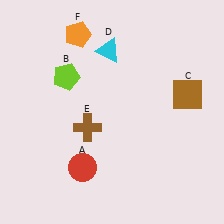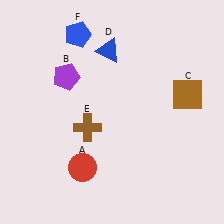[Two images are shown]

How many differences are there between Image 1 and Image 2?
There are 3 differences between the two images.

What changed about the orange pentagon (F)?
In Image 1, F is orange. In Image 2, it changed to blue.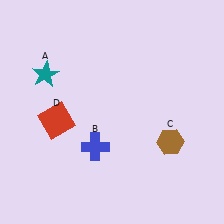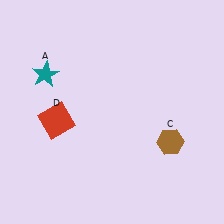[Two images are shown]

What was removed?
The blue cross (B) was removed in Image 2.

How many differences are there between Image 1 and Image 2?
There is 1 difference between the two images.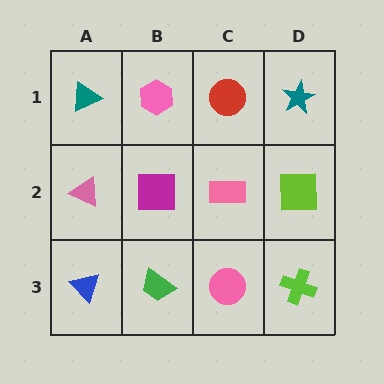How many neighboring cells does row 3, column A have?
2.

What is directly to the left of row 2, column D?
A pink rectangle.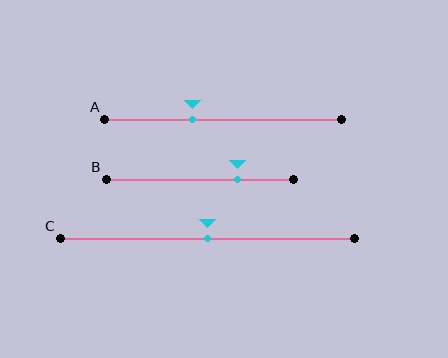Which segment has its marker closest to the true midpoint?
Segment C has its marker closest to the true midpoint.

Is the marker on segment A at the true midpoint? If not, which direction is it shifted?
No, the marker on segment A is shifted to the left by about 13% of the segment length.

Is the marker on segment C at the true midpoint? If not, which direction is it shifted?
Yes, the marker on segment C is at the true midpoint.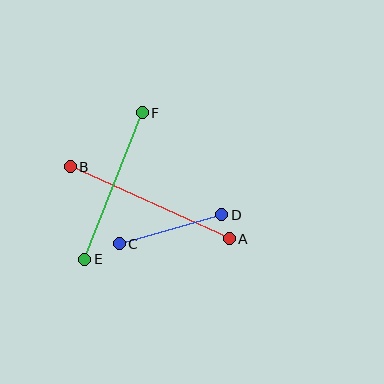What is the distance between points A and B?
The distance is approximately 175 pixels.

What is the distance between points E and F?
The distance is approximately 157 pixels.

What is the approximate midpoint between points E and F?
The midpoint is at approximately (113, 186) pixels.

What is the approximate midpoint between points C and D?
The midpoint is at approximately (170, 229) pixels.